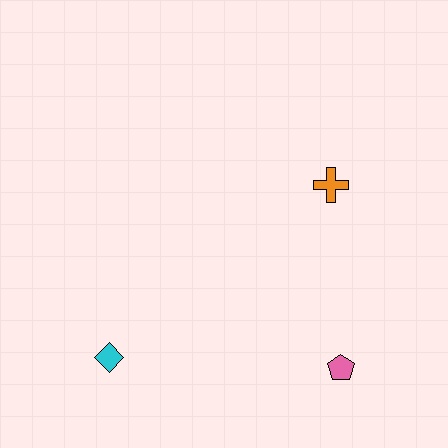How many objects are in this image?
There are 3 objects.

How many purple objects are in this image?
There are no purple objects.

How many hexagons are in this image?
There are no hexagons.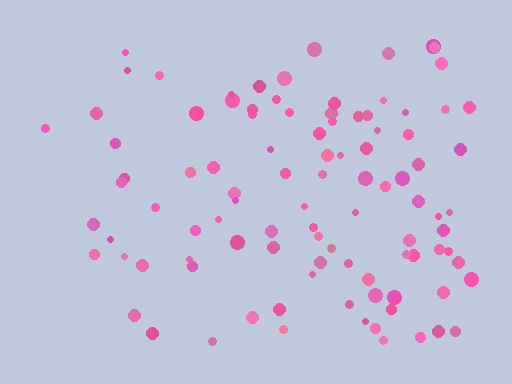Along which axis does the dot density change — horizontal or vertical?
Horizontal.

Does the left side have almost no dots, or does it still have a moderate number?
Still a moderate number, just noticeably fewer than the right.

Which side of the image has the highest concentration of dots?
The right.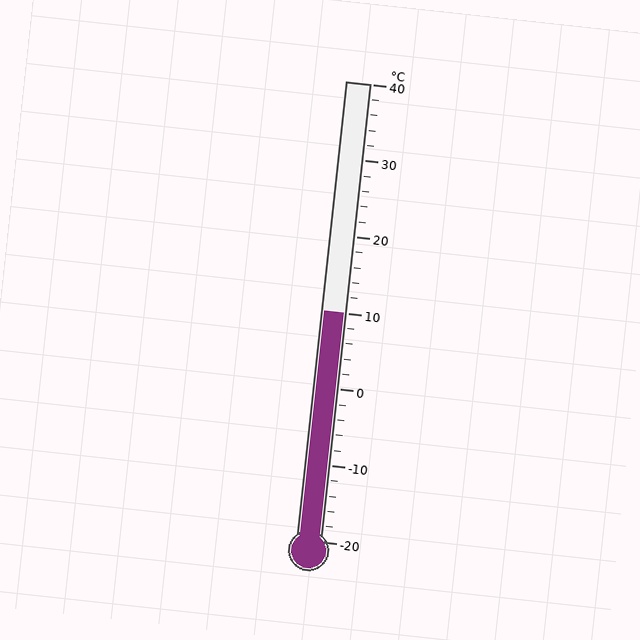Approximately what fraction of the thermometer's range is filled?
The thermometer is filled to approximately 50% of its range.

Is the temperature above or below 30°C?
The temperature is below 30°C.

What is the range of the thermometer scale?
The thermometer scale ranges from -20°C to 40°C.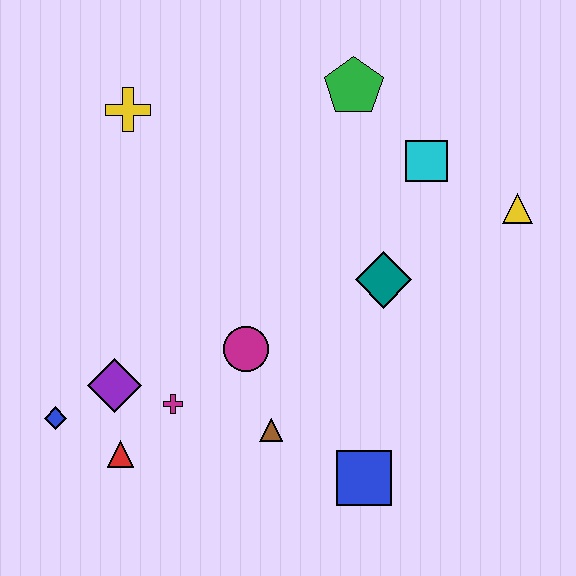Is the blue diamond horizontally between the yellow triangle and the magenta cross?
No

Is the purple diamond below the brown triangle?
No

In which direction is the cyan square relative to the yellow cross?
The cyan square is to the right of the yellow cross.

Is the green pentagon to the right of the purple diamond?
Yes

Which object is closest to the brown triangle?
The magenta circle is closest to the brown triangle.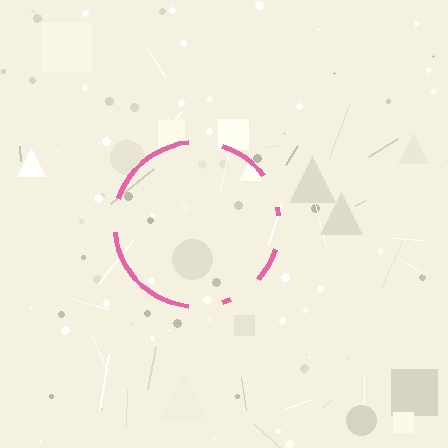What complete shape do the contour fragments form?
The contour fragments form a circle.